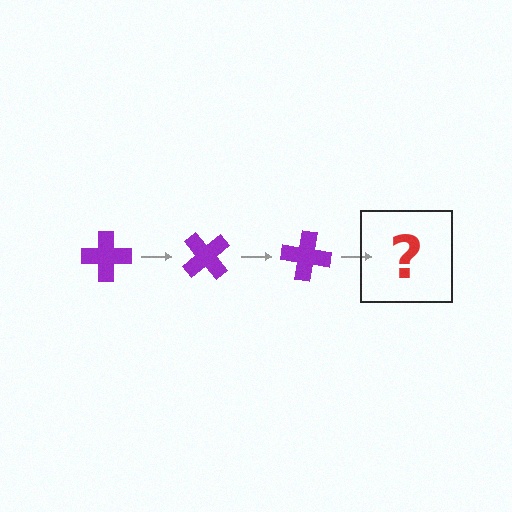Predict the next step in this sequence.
The next step is a purple cross rotated 150 degrees.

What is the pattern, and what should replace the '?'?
The pattern is that the cross rotates 50 degrees each step. The '?' should be a purple cross rotated 150 degrees.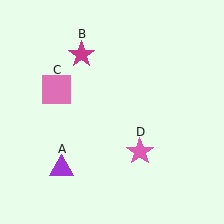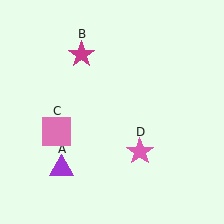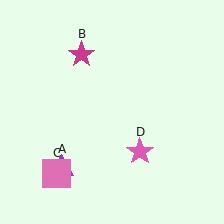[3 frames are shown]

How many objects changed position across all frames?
1 object changed position: pink square (object C).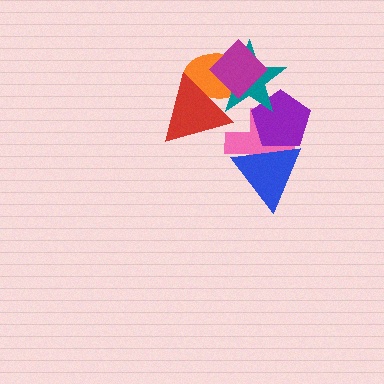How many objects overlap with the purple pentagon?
3 objects overlap with the purple pentagon.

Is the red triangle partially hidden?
Yes, it is partially covered by another shape.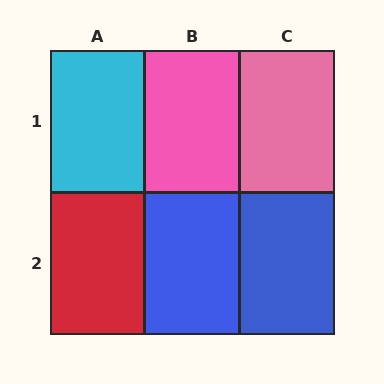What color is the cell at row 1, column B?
Pink.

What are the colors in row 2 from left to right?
Red, blue, blue.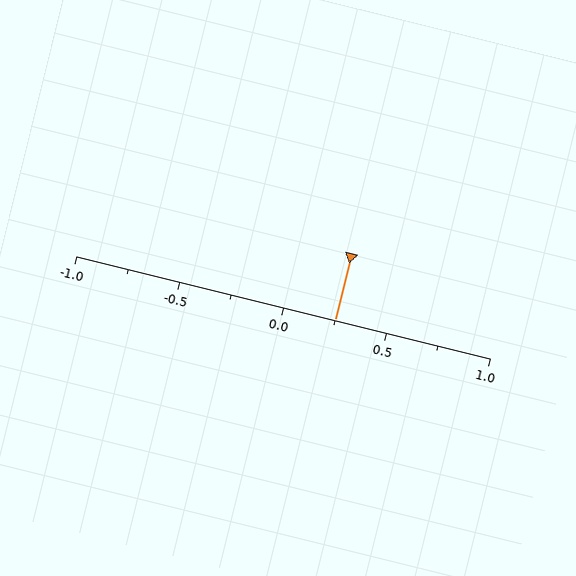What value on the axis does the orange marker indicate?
The marker indicates approximately 0.25.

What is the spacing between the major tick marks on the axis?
The major ticks are spaced 0.5 apart.